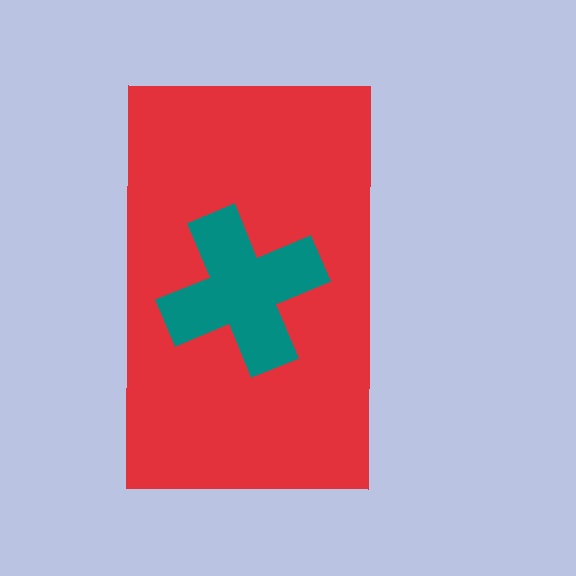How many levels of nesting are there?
2.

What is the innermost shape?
The teal cross.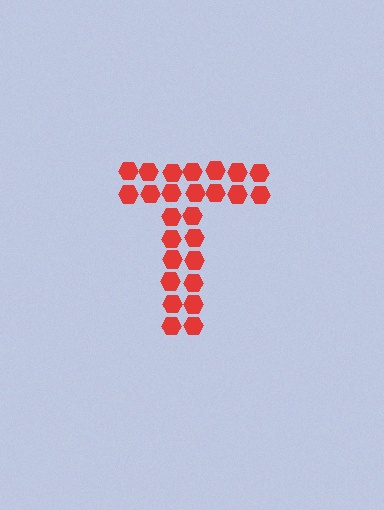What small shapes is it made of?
It is made of small hexagons.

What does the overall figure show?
The overall figure shows the letter T.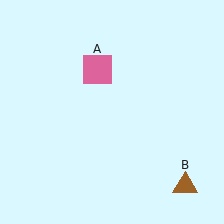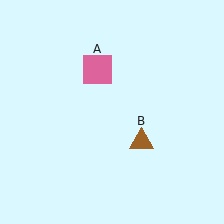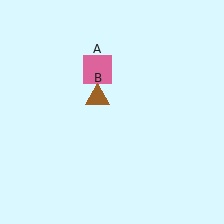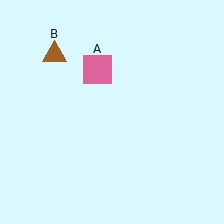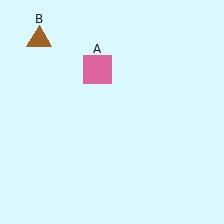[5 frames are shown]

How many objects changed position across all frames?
1 object changed position: brown triangle (object B).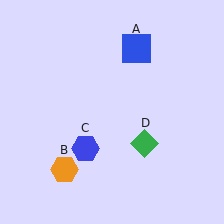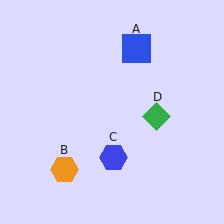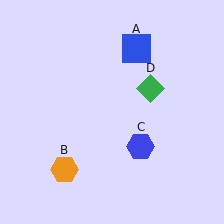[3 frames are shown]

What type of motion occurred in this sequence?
The blue hexagon (object C), green diamond (object D) rotated counterclockwise around the center of the scene.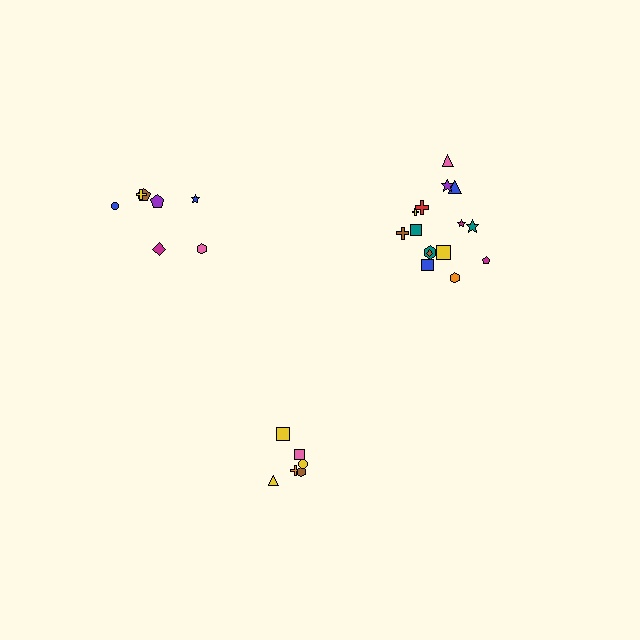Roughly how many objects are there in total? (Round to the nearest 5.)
Roughly 30 objects in total.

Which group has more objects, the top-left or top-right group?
The top-right group.